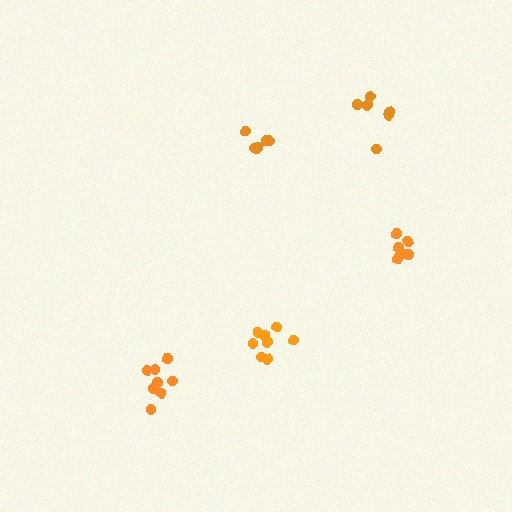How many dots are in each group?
Group 1: 6 dots, Group 2: 6 dots, Group 3: 6 dots, Group 4: 8 dots, Group 5: 8 dots (34 total).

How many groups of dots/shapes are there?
There are 5 groups.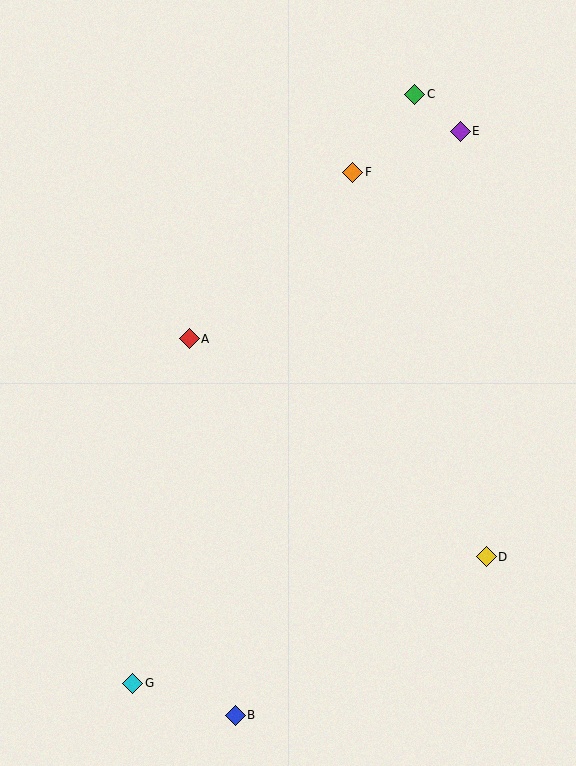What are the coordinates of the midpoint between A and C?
The midpoint between A and C is at (302, 217).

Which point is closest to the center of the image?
Point A at (189, 339) is closest to the center.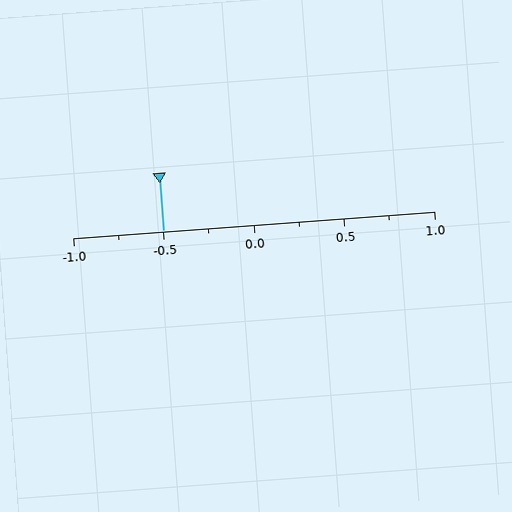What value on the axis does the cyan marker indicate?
The marker indicates approximately -0.5.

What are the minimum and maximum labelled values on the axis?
The axis runs from -1.0 to 1.0.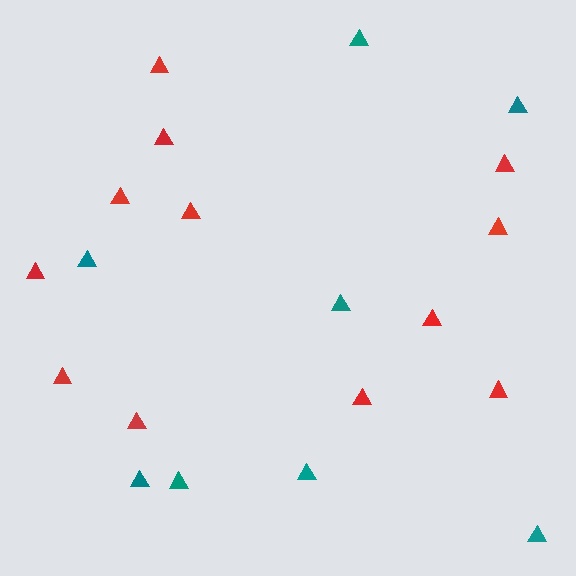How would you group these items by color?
There are 2 groups: one group of red triangles (12) and one group of teal triangles (8).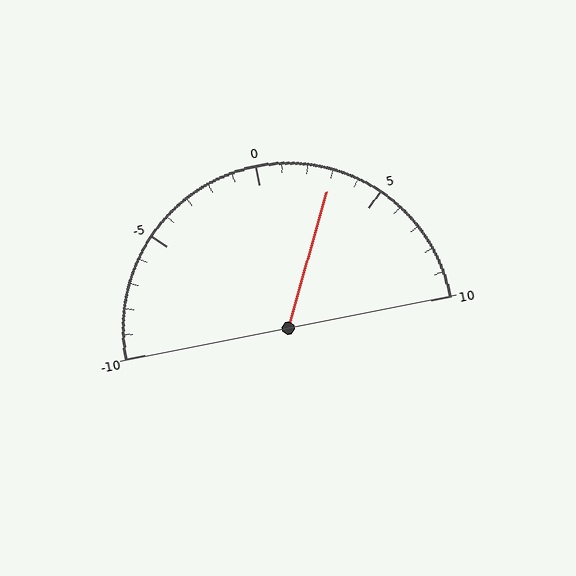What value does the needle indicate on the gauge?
The needle indicates approximately 3.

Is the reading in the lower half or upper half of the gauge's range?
The reading is in the upper half of the range (-10 to 10).